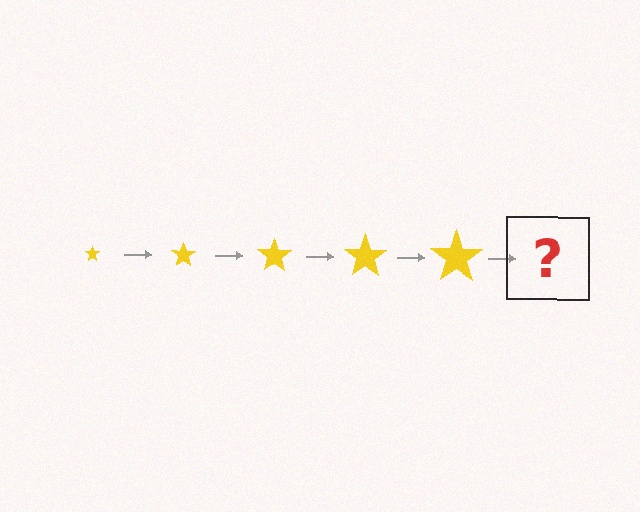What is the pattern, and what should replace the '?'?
The pattern is that the star gets progressively larger each step. The '?' should be a yellow star, larger than the previous one.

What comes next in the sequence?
The next element should be a yellow star, larger than the previous one.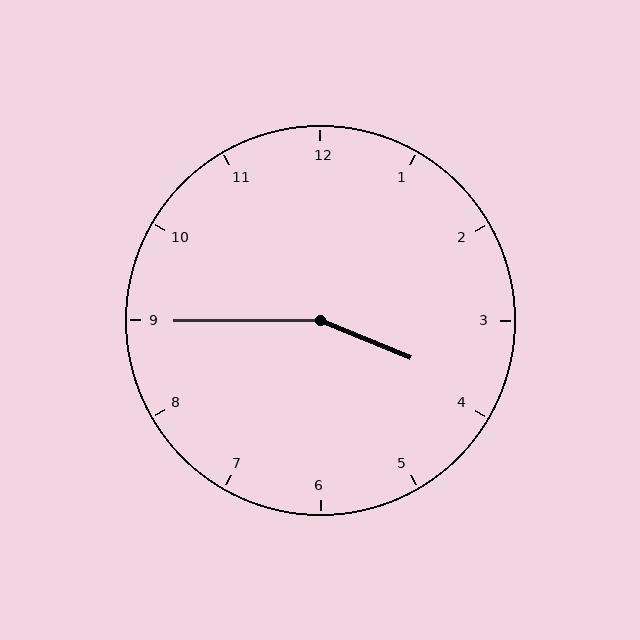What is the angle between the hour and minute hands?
Approximately 158 degrees.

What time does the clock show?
3:45.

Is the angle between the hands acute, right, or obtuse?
It is obtuse.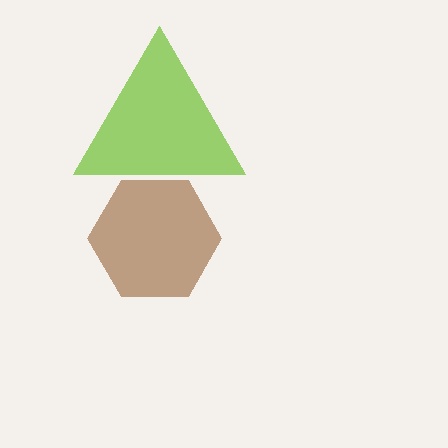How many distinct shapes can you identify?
There are 2 distinct shapes: a brown hexagon, a lime triangle.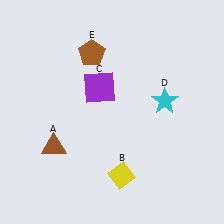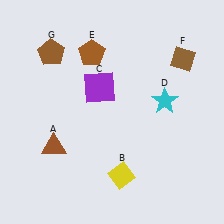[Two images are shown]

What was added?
A brown diamond (F), a brown pentagon (G) were added in Image 2.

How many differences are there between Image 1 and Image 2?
There are 2 differences between the two images.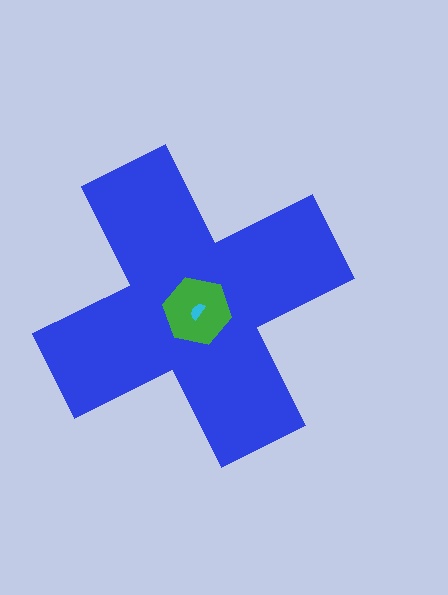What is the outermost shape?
The blue cross.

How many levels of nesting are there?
3.